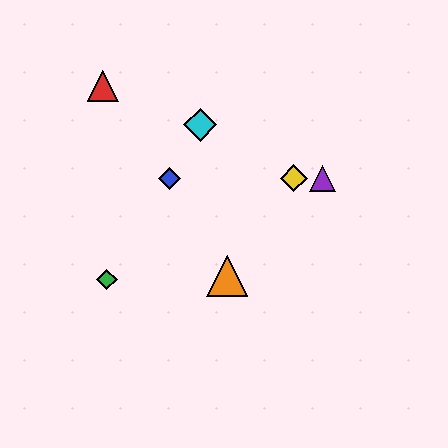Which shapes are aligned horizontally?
The blue diamond, the yellow diamond, the purple triangle are aligned horizontally.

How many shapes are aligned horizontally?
3 shapes (the blue diamond, the yellow diamond, the purple triangle) are aligned horizontally.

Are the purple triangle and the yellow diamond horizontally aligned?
Yes, both are at y≈178.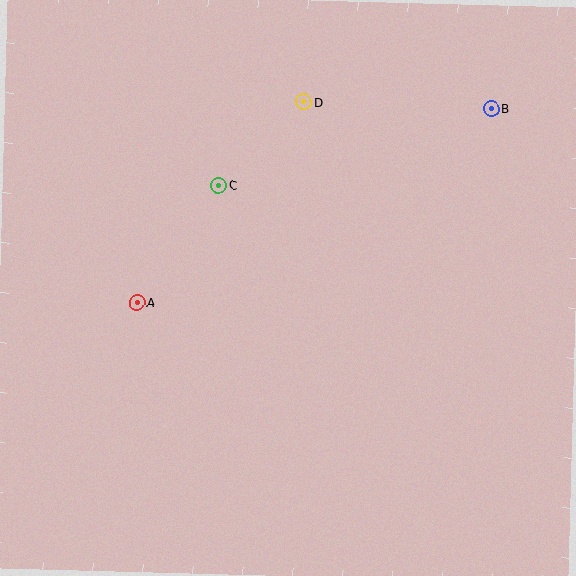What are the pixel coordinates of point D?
Point D is at (304, 102).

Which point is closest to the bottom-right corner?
Point B is closest to the bottom-right corner.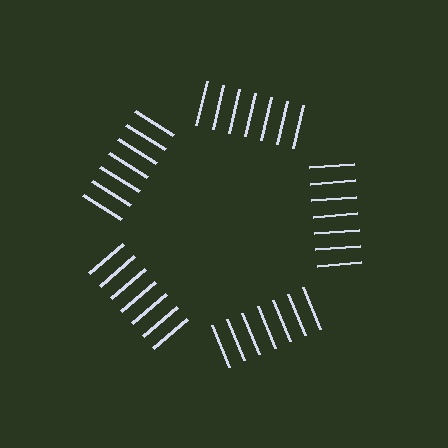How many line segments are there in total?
35 — 7 along each of the 5 edges.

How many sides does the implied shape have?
5 sides — the line-ends trace a pentagon.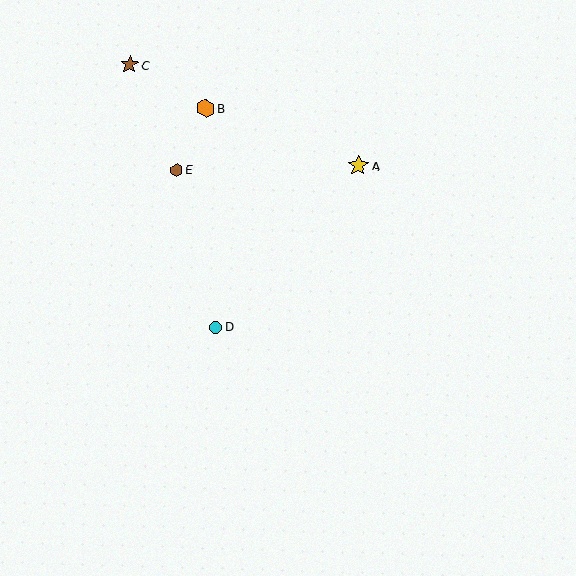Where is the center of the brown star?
The center of the brown star is at (130, 65).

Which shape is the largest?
The yellow star (labeled A) is the largest.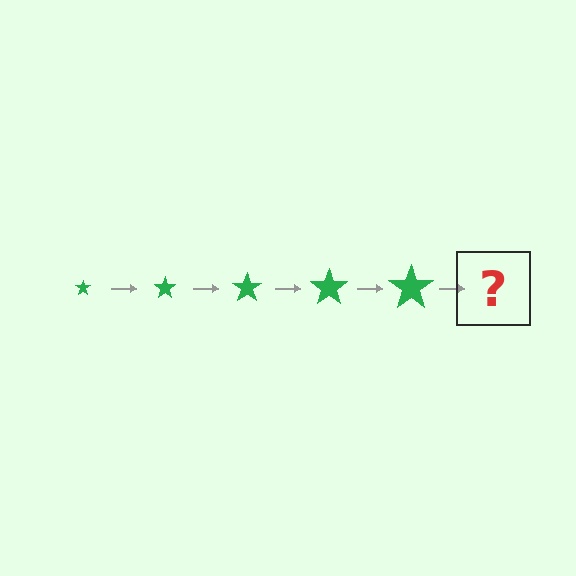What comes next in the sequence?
The next element should be a green star, larger than the previous one.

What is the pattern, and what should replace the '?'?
The pattern is that the star gets progressively larger each step. The '?' should be a green star, larger than the previous one.